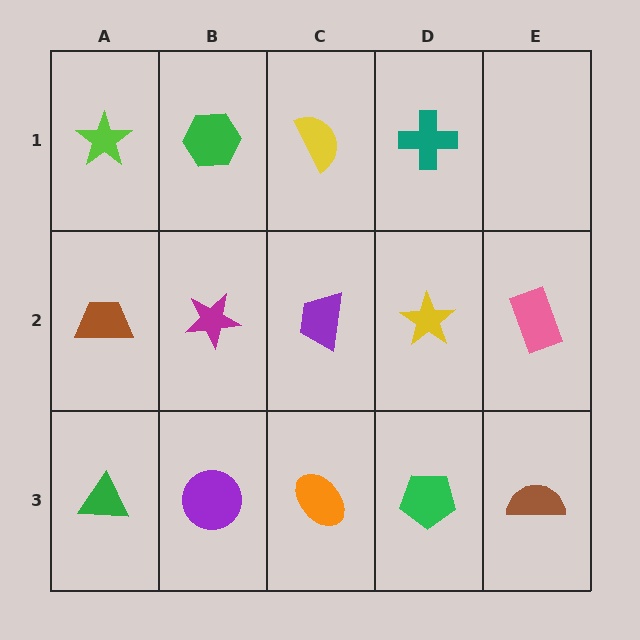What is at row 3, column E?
A brown semicircle.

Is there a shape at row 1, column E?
No, that cell is empty.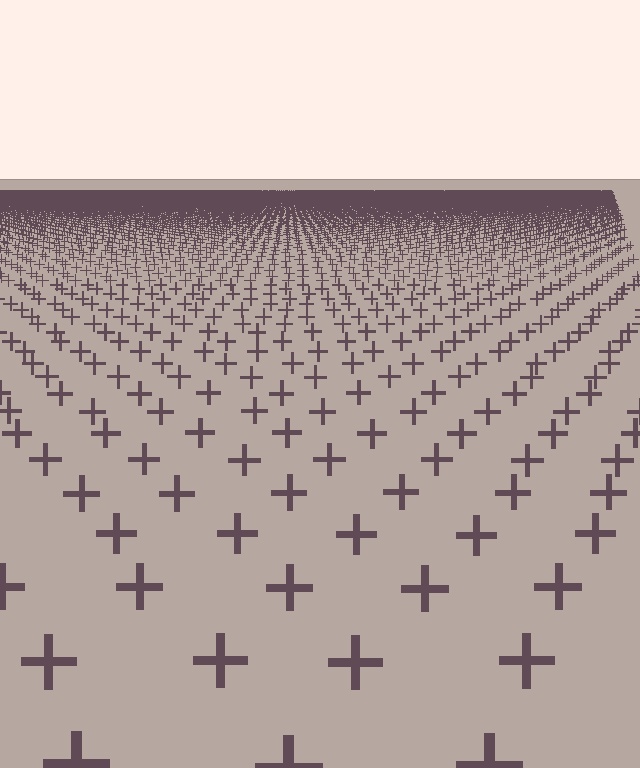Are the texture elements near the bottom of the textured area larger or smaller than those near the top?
Larger. Near the bottom, elements are closer to the viewer and appear at a bigger on-screen size.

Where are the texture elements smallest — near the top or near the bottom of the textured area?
Near the top.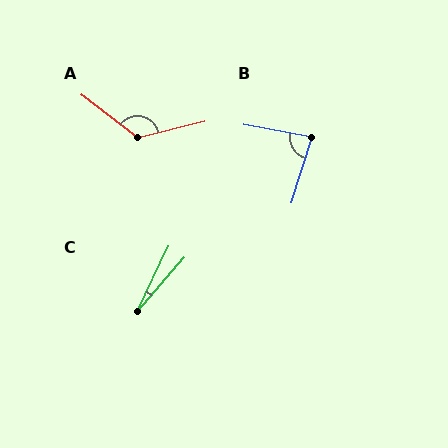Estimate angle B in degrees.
Approximately 83 degrees.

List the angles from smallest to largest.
C (15°), B (83°), A (128°).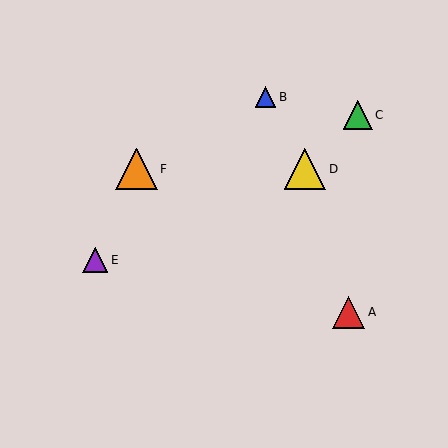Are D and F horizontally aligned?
Yes, both are at y≈169.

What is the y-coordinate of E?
Object E is at y≈260.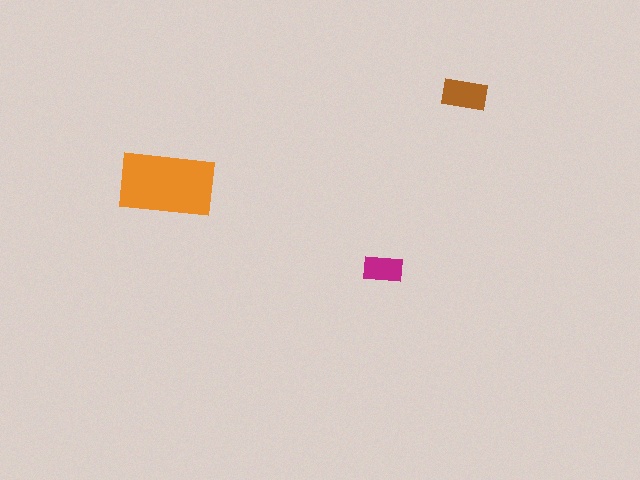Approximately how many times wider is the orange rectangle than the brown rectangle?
About 2 times wider.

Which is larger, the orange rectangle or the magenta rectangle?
The orange one.